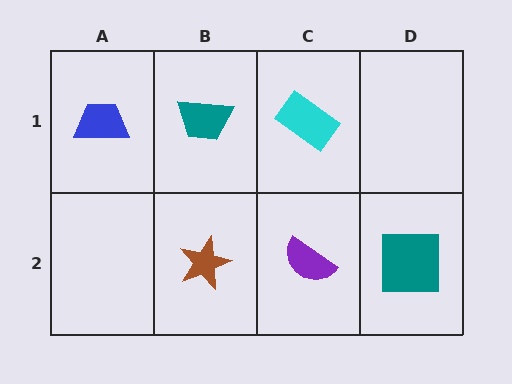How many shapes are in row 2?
3 shapes.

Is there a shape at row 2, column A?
No, that cell is empty.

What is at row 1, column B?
A teal trapezoid.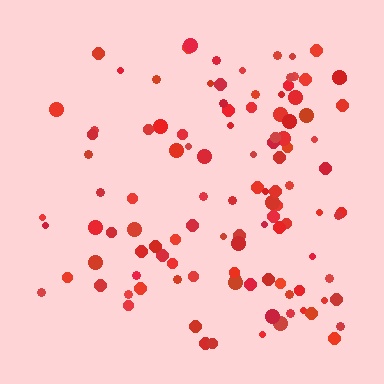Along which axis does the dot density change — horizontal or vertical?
Horizontal.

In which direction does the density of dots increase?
From left to right, with the right side densest.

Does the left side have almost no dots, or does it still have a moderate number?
Still a moderate number, just noticeably fewer than the right.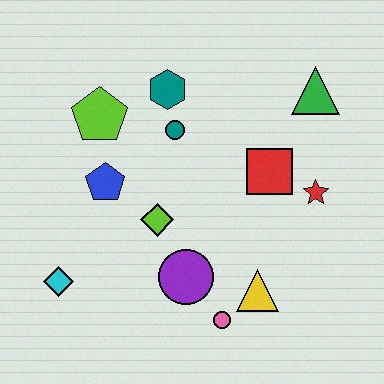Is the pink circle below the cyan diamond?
Yes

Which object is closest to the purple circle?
The pink circle is closest to the purple circle.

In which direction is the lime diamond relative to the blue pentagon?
The lime diamond is to the right of the blue pentagon.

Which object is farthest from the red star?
The cyan diamond is farthest from the red star.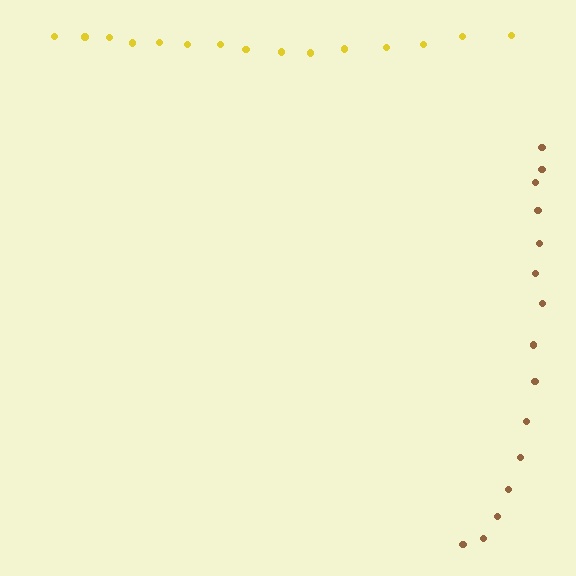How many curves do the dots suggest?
There are 2 distinct paths.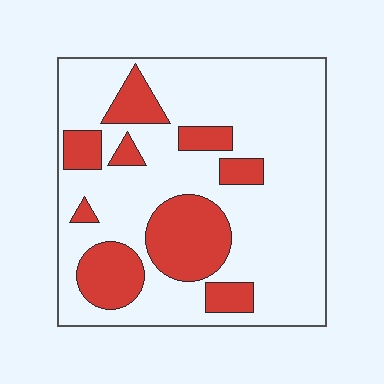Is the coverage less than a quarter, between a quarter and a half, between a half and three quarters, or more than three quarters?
Between a quarter and a half.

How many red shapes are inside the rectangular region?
9.